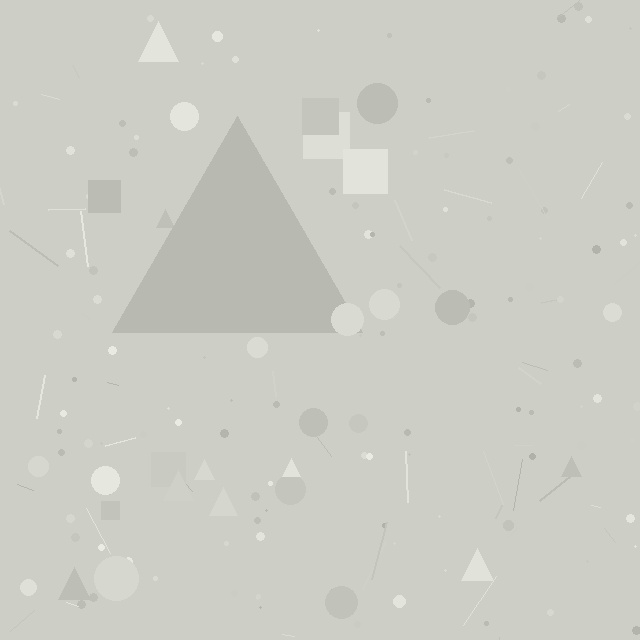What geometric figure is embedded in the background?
A triangle is embedded in the background.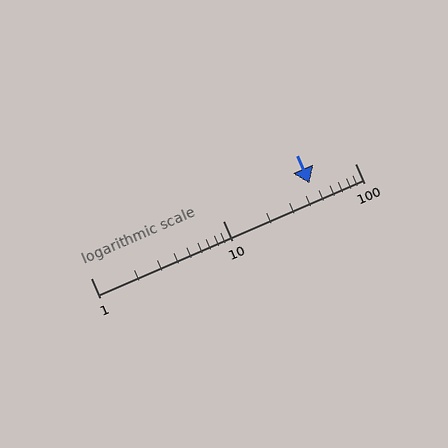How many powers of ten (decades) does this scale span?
The scale spans 2 decades, from 1 to 100.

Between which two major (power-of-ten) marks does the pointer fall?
The pointer is between 10 and 100.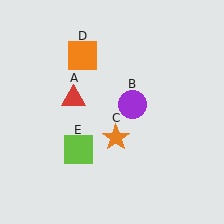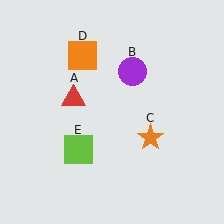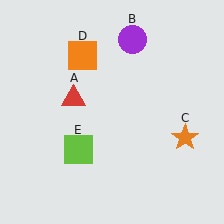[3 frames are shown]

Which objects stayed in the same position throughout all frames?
Red triangle (object A) and orange square (object D) and lime square (object E) remained stationary.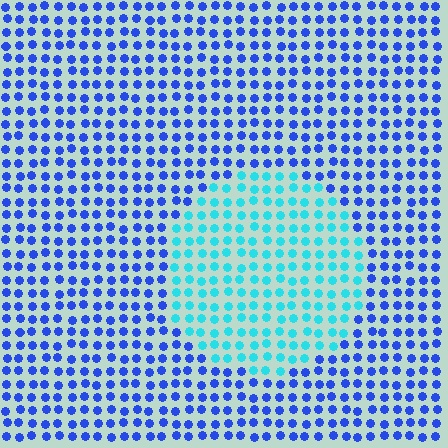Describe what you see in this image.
The image is filled with small blue elements in a uniform arrangement. A circle-shaped region is visible where the elements are tinted to a slightly different hue, forming a subtle color boundary.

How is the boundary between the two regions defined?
The boundary is defined purely by a slight shift in hue (about 46 degrees). Spacing, size, and orientation are identical on both sides.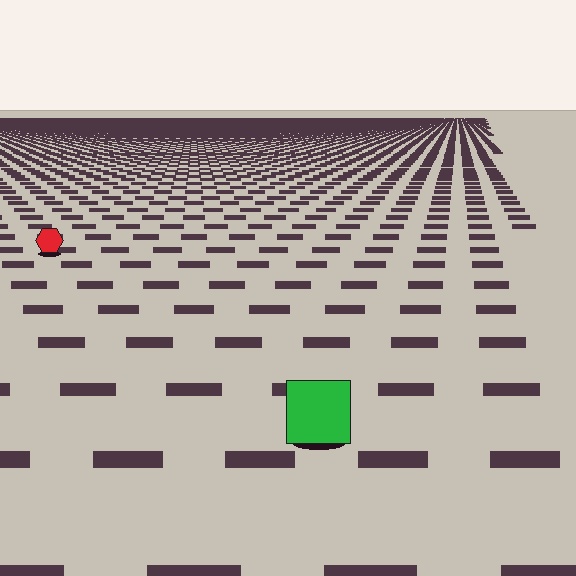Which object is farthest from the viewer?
The red hexagon is farthest from the viewer. It appears smaller and the ground texture around it is denser.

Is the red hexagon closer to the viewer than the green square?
No. The green square is closer — you can tell from the texture gradient: the ground texture is coarser near it.